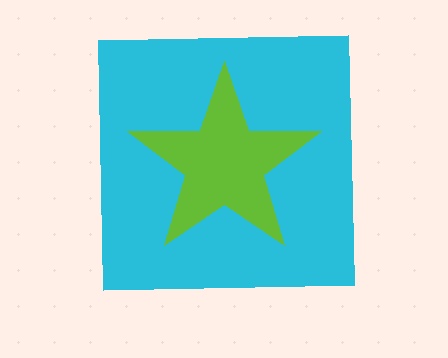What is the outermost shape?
The cyan square.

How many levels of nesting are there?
2.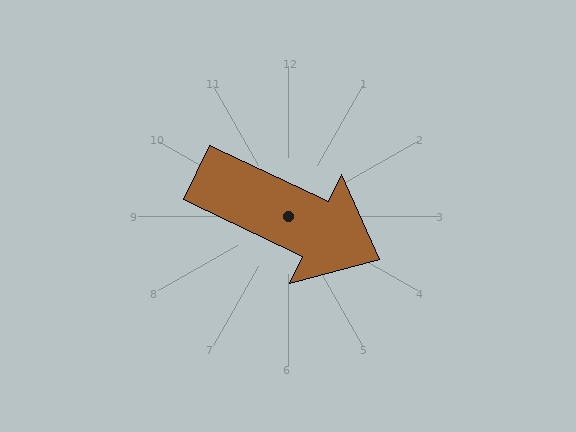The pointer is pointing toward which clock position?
Roughly 4 o'clock.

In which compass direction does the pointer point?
Southeast.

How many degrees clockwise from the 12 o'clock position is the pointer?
Approximately 115 degrees.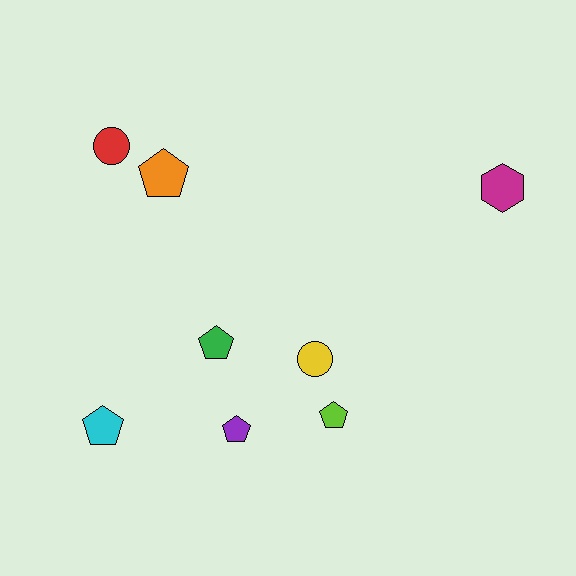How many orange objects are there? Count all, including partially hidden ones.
There is 1 orange object.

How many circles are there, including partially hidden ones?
There are 2 circles.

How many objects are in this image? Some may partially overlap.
There are 8 objects.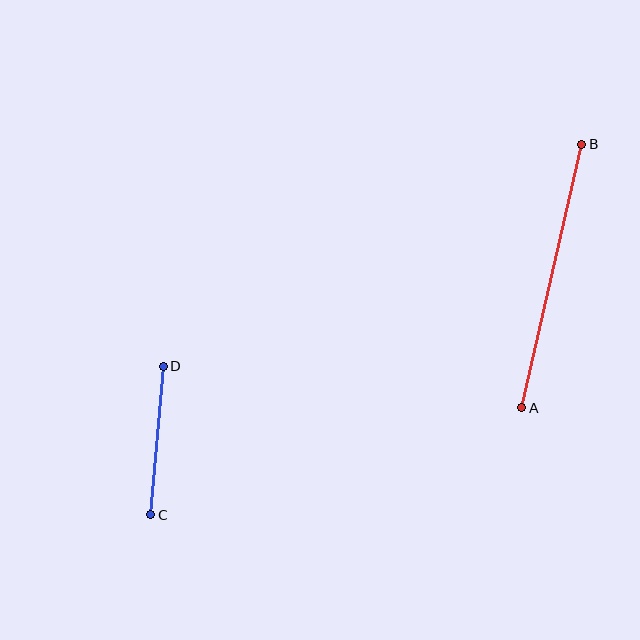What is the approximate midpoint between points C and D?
The midpoint is at approximately (157, 441) pixels.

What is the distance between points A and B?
The distance is approximately 270 pixels.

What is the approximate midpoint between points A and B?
The midpoint is at approximately (552, 276) pixels.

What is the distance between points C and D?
The distance is approximately 149 pixels.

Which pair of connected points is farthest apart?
Points A and B are farthest apart.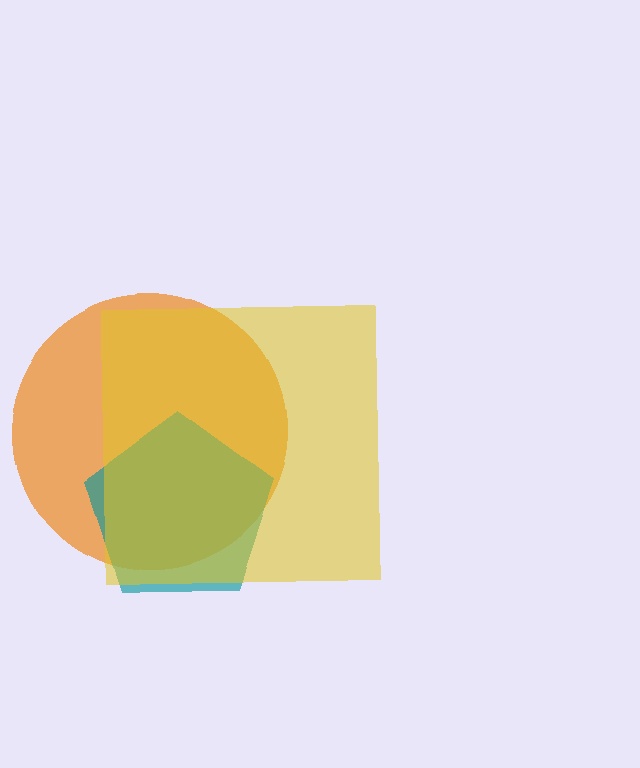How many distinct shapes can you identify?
There are 3 distinct shapes: an orange circle, a teal pentagon, a yellow square.